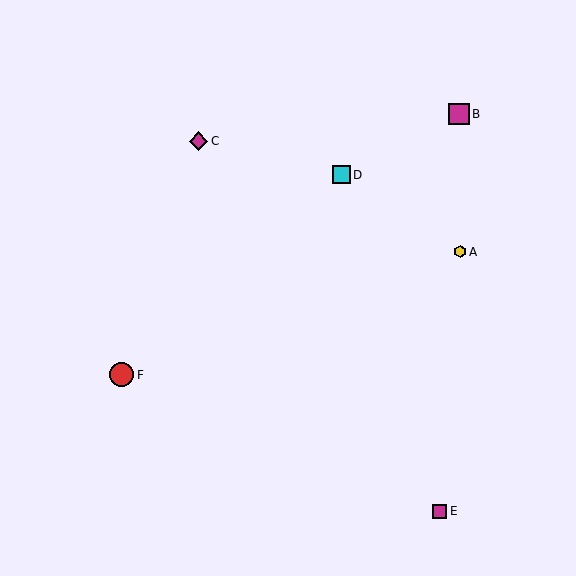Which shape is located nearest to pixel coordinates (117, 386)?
The red circle (labeled F) at (122, 375) is nearest to that location.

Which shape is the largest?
The red circle (labeled F) is the largest.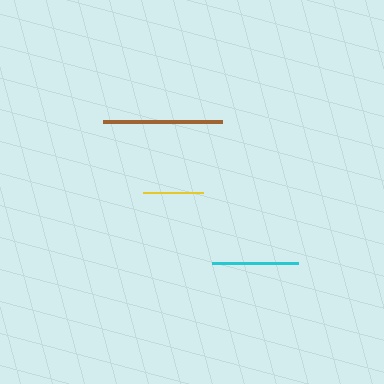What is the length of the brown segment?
The brown segment is approximately 120 pixels long.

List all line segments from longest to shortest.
From longest to shortest: brown, cyan, yellow.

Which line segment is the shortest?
The yellow line is the shortest at approximately 61 pixels.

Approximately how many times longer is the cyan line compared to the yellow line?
The cyan line is approximately 1.4 times the length of the yellow line.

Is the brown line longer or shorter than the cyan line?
The brown line is longer than the cyan line.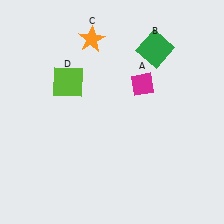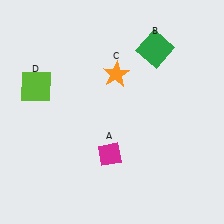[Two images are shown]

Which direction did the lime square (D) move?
The lime square (D) moved left.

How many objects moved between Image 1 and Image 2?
3 objects moved between the two images.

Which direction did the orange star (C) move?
The orange star (C) moved down.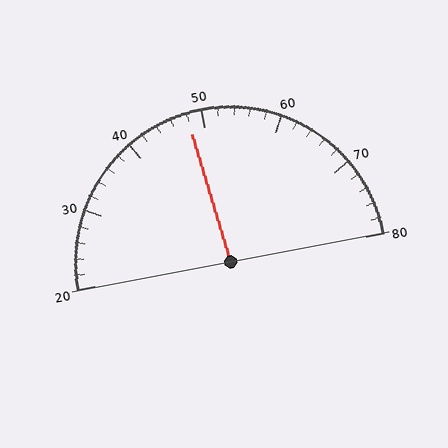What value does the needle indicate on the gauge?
The needle indicates approximately 48.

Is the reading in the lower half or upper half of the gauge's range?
The reading is in the lower half of the range (20 to 80).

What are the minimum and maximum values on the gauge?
The gauge ranges from 20 to 80.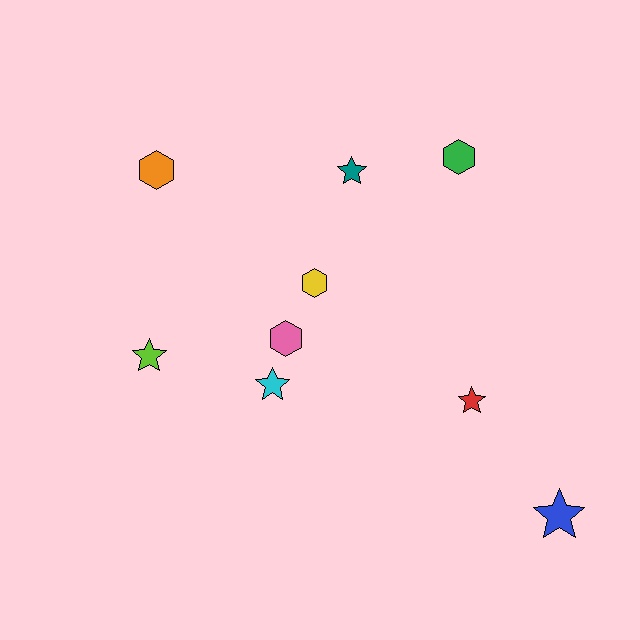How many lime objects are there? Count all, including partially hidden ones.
There is 1 lime object.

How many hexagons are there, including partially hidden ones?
There are 4 hexagons.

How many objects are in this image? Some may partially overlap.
There are 9 objects.